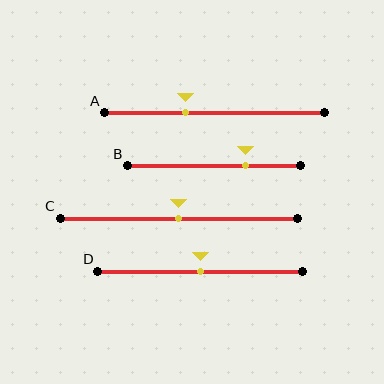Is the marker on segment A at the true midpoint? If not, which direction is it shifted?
No, the marker on segment A is shifted to the left by about 13% of the segment length.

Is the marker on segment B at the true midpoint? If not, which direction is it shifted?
No, the marker on segment B is shifted to the right by about 18% of the segment length.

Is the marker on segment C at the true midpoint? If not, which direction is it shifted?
Yes, the marker on segment C is at the true midpoint.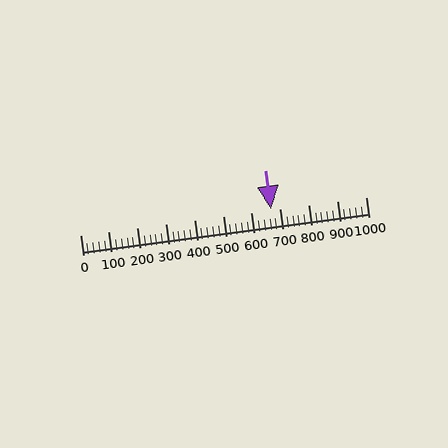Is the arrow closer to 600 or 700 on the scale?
The arrow is closer to 700.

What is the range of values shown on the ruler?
The ruler shows values from 0 to 1000.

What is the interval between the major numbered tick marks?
The major tick marks are spaced 100 units apart.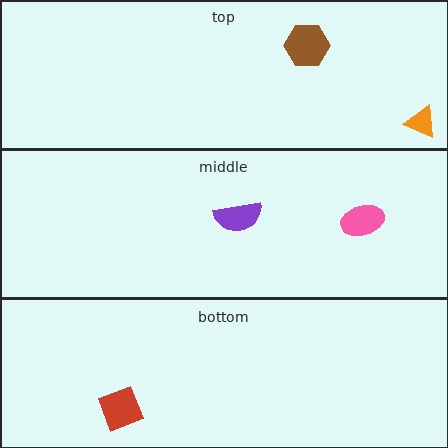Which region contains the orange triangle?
The top region.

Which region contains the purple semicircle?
The middle region.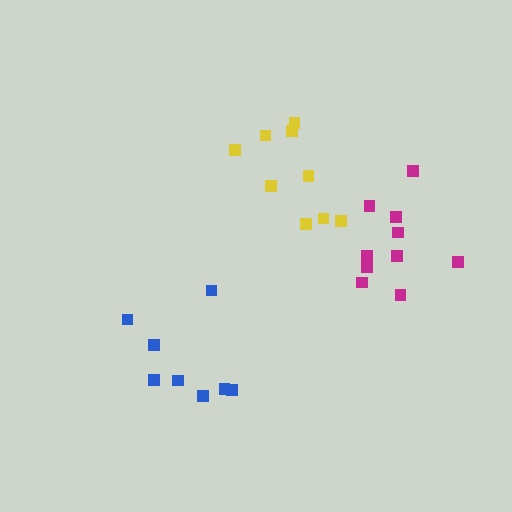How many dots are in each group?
Group 1: 8 dots, Group 2: 10 dots, Group 3: 9 dots (27 total).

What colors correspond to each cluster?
The clusters are colored: blue, magenta, yellow.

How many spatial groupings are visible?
There are 3 spatial groupings.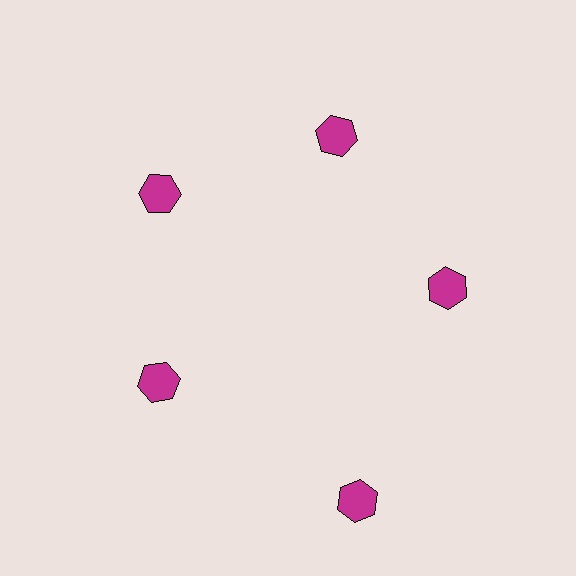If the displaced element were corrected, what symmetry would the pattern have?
It would have 5-fold rotational symmetry — the pattern would map onto itself every 72 degrees.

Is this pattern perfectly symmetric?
No. The 5 magenta hexagons are arranged in a ring, but one element near the 5 o'clock position is pushed outward from the center, breaking the 5-fold rotational symmetry.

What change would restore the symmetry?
The symmetry would be restored by moving it inward, back onto the ring so that all 5 hexagons sit at equal angles and equal distance from the center.